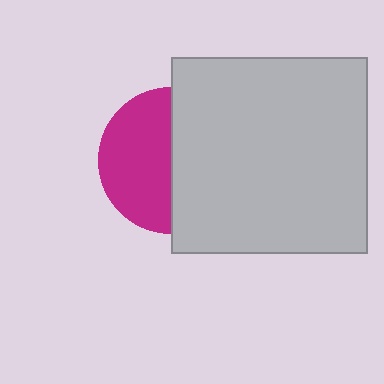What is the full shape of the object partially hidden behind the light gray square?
The partially hidden object is a magenta circle.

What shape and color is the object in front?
The object in front is a light gray square.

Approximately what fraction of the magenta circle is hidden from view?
Roughly 50% of the magenta circle is hidden behind the light gray square.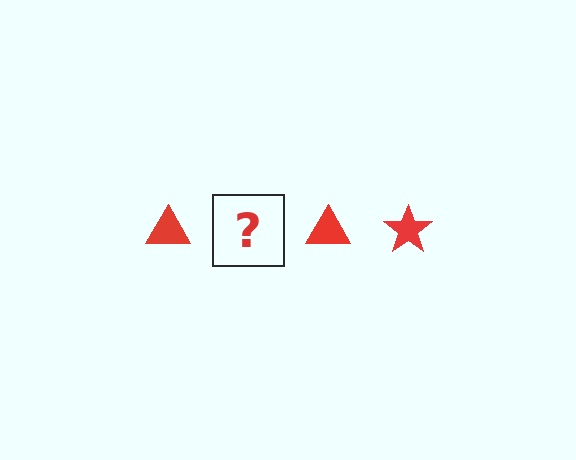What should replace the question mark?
The question mark should be replaced with a red star.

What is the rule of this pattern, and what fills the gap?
The rule is that the pattern cycles through triangle, star shapes in red. The gap should be filled with a red star.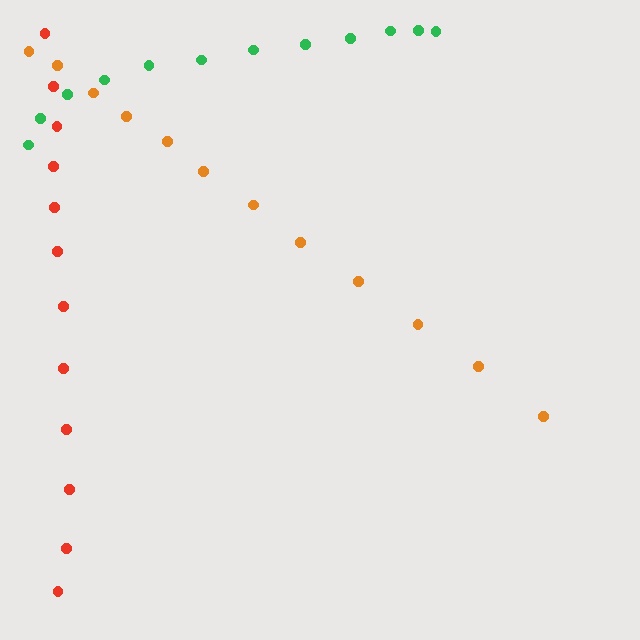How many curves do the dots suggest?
There are 3 distinct paths.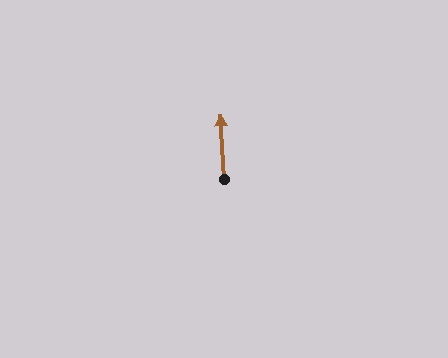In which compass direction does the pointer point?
North.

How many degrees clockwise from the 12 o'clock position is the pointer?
Approximately 357 degrees.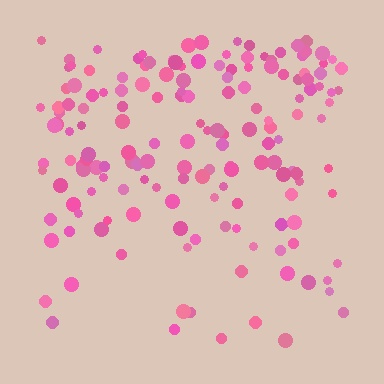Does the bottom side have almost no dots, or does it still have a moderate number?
Still a moderate number, just noticeably fewer than the top.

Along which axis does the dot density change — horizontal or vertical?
Vertical.